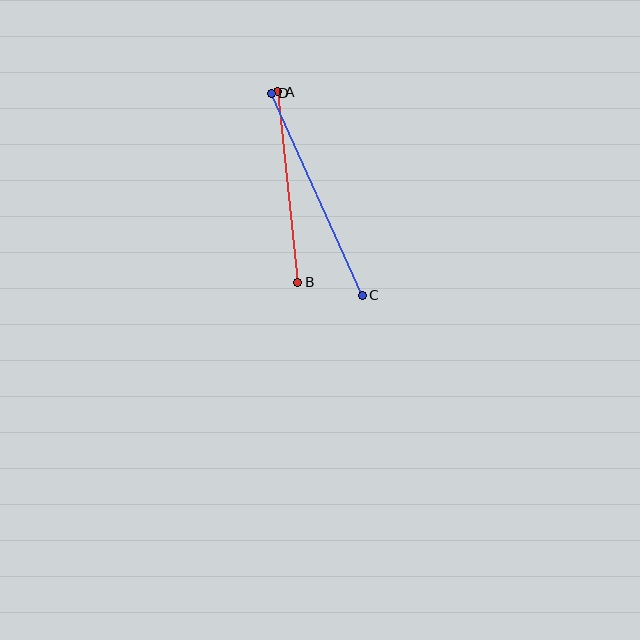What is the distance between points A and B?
The distance is approximately 191 pixels.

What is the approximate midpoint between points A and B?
The midpoint is at approximately (288, 187) pixels.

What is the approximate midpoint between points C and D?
The midpoint is at approximately (317, 194) pixels.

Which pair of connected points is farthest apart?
Points C and D are farthest apart.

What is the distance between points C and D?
The distance is approximately 222 pixels.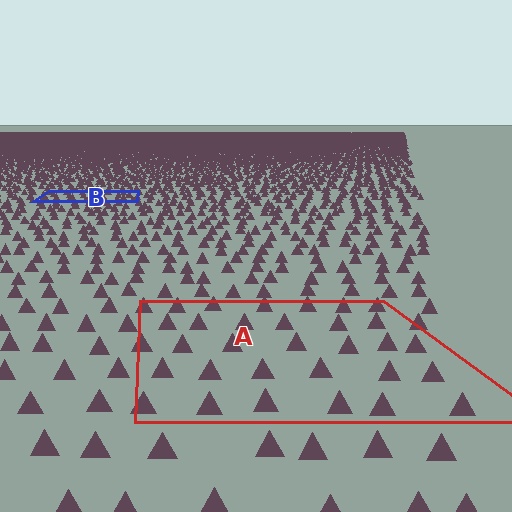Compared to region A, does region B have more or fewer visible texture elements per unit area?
Region B has more texture elements per unit area — they are packed more densely because it is farther away.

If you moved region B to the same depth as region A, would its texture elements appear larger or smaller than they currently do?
They would appear larger. At a closer depth, the same texture elements are projected at a bigger on-screen size.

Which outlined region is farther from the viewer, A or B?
Region B is farther from the viewer — the texture elements inside it appear smaller and more densely packed.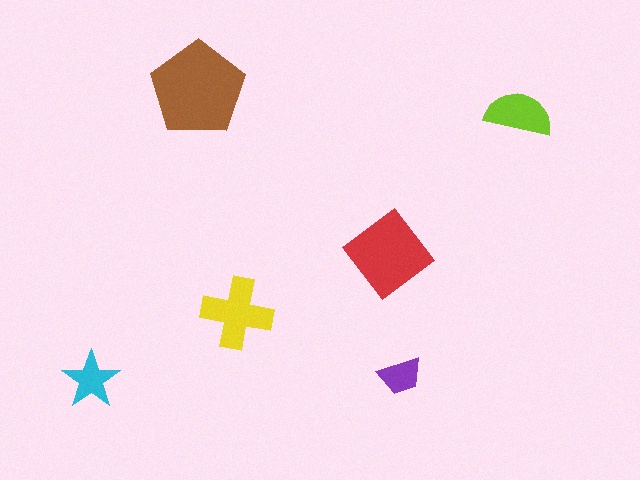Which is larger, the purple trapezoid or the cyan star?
The cyan star.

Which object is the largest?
The brown pentagon.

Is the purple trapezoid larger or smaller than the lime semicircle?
Smaller.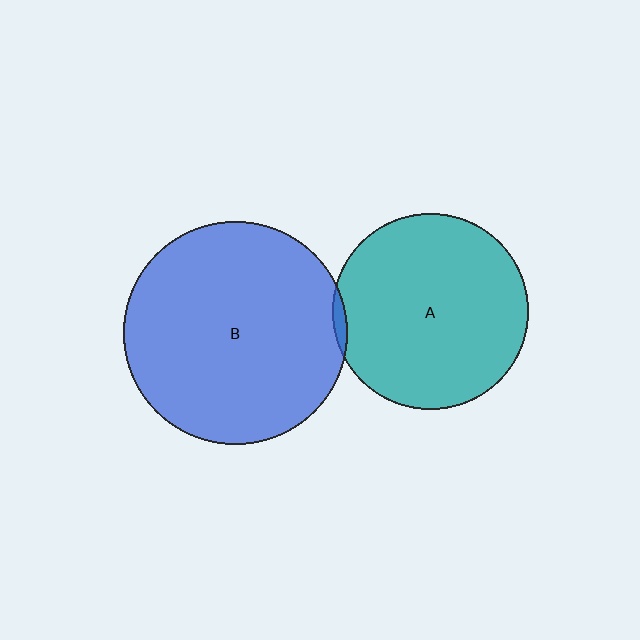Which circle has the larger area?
Circle B (blue).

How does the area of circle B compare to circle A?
Approximately 1.3 times.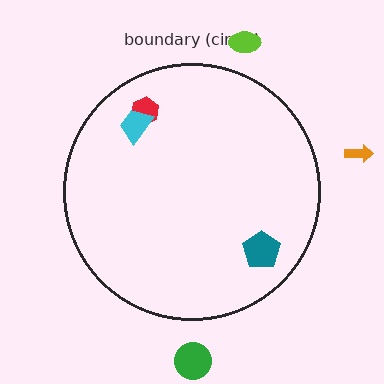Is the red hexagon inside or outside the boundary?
Inside.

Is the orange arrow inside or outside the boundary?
Outside.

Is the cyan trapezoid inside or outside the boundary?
Inside.